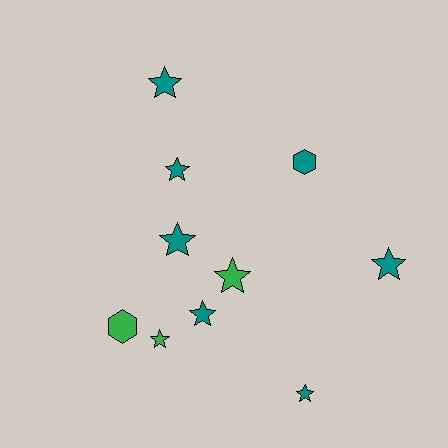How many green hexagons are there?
There is 1 green hexagon.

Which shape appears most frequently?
Star, with 8 objects.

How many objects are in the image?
There are 10 objects.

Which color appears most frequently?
Teal, with 7 objects.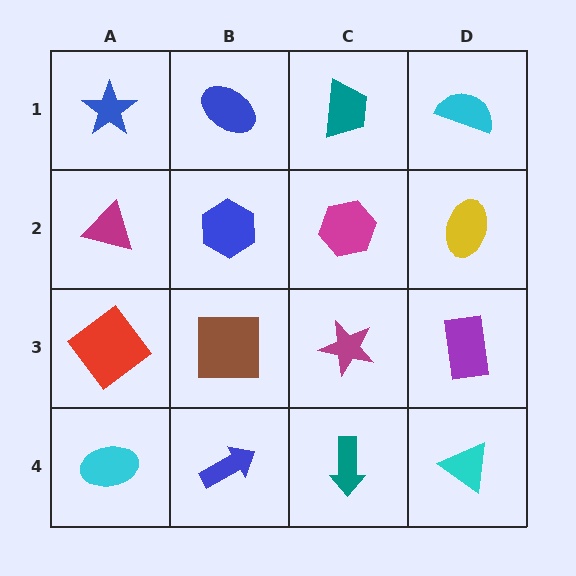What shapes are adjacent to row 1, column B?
A blue hexagon (row 2, column B), a blue star (row 1, column A), a teal trapezoid (row 1, column C).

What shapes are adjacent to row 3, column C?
A magenta hexagon (row 2, column C), a teal arrow (row 4, column C), a brown square (row 3, column B), a purple rectangle (row 3, column D).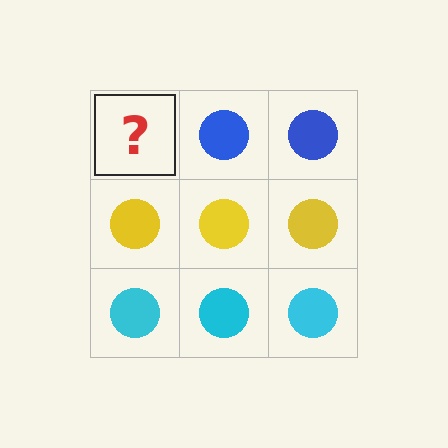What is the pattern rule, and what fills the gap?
The rule is that each row has a consistent color. The gap should be filled with a blue circle.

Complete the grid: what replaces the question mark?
The question mark should be replaced with a blue circle.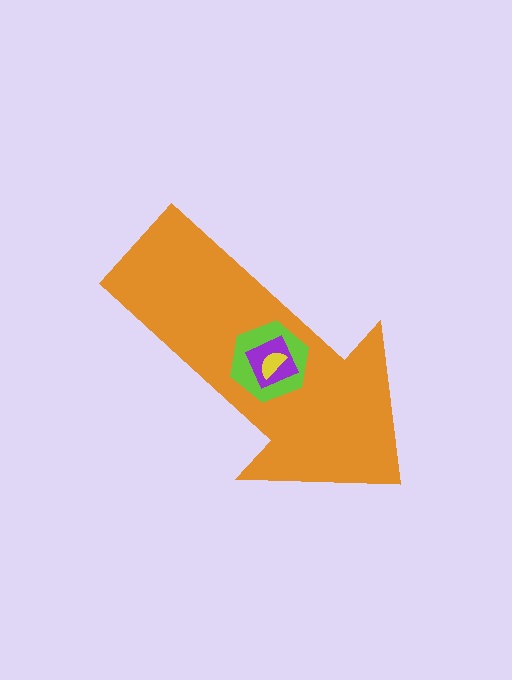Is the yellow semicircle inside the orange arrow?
Yes.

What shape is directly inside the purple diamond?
The yellow semicircle.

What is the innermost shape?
The yellow semicircle.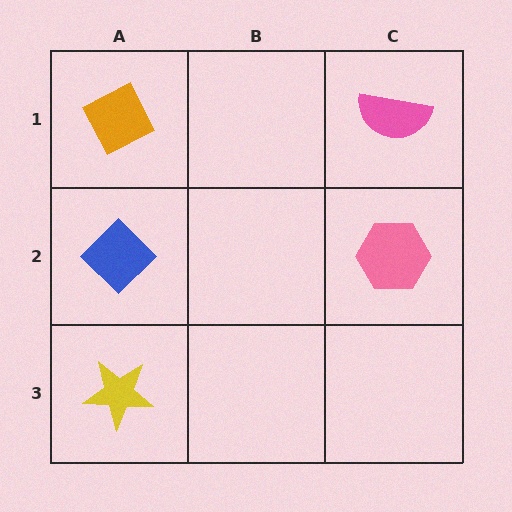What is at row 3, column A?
A yellow star.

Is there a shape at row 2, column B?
No, that cell is empty.